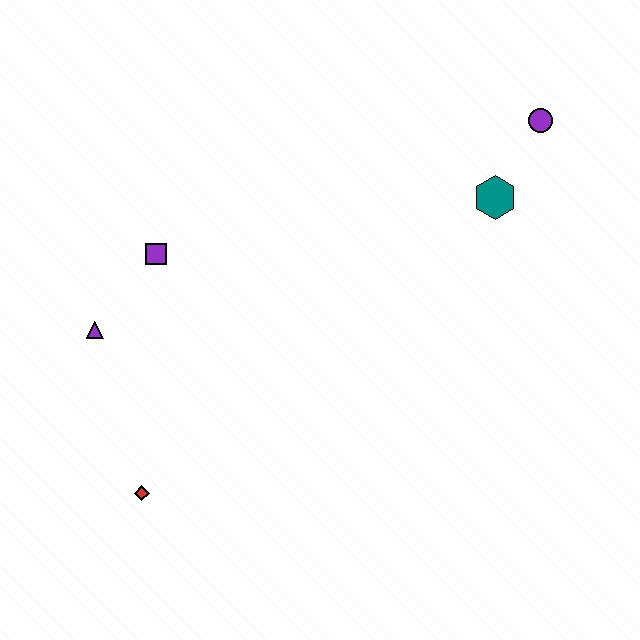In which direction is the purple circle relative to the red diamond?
The purple circle is to the right of the red diamond.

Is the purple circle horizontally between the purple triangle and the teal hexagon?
No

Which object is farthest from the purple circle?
The red diamond is farthest from the purple circle.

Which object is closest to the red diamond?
The purple triangle is closest to the red diamond.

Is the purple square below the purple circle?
Yes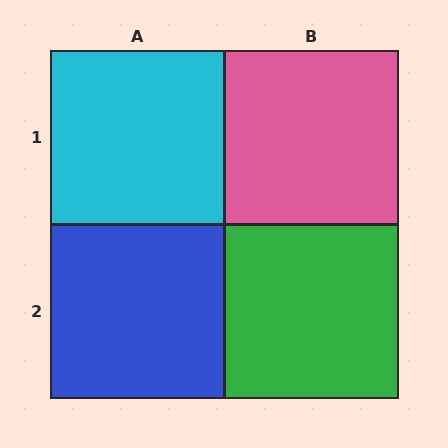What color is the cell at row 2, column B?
Green.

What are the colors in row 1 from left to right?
Cyan, pink.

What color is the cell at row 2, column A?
Blue.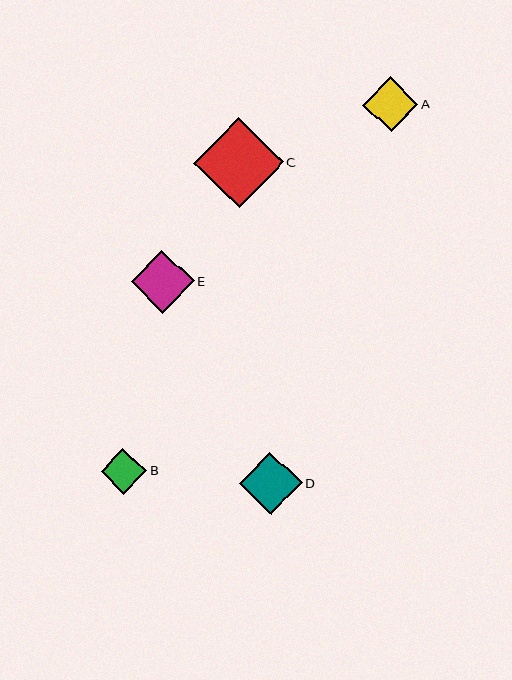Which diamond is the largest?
Diamond C is the largest with a size of approximately 90 pixels.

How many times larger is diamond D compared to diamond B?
Diamond D is approximately 1.4 times the size of diamond B.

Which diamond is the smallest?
Diamond B is the smallest with a size of approximately 46 pixels.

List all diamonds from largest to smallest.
From largest to smallest: C, E, D, A, B.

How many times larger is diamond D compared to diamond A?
Diamond D is approximately 1.1 times the size of diamond A.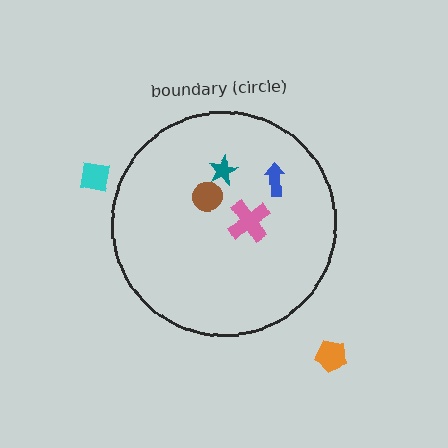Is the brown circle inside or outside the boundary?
Inside.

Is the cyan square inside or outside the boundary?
Outside.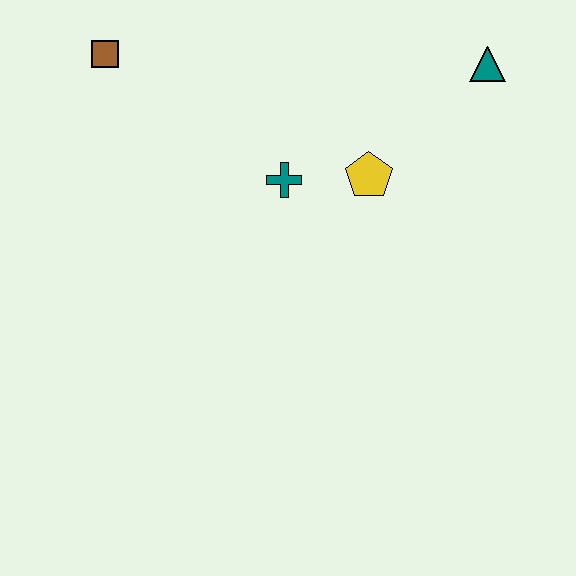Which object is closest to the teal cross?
The yellow pentagon is closest to the teal cross.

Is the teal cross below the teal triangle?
Yes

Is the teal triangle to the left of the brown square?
No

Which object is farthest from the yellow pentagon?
The brown square is farthest from the yellow pentagon.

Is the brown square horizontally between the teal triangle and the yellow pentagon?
No